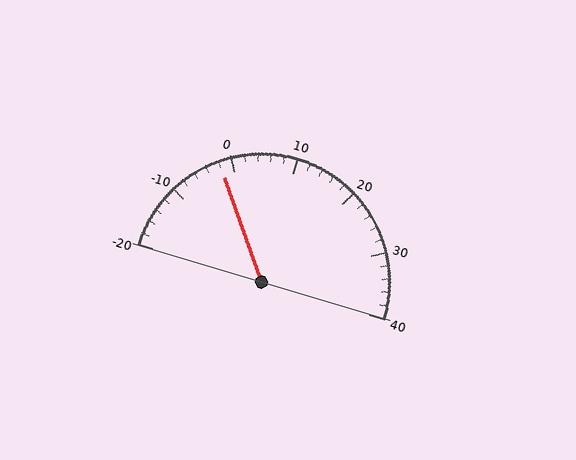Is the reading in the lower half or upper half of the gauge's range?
The reading is in the lower half of the range (-20 to 40).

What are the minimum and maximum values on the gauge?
The gauge ranges from -20 to 40.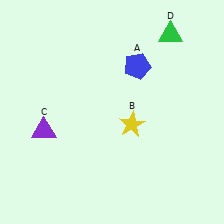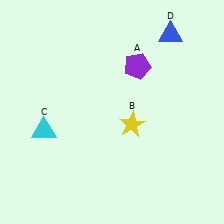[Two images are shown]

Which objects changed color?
A changed from blue to purple. C changed from purple to cyan. D changed from green to blue.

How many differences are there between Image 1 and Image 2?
There are 3 differences between the two images.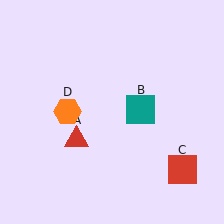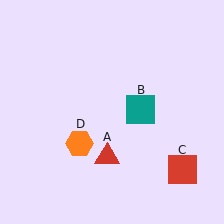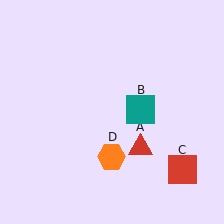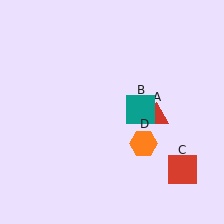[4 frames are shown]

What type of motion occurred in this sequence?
The red triangle (object A), orange hexagon (object D) rotated counterclockwise around the center of the scene.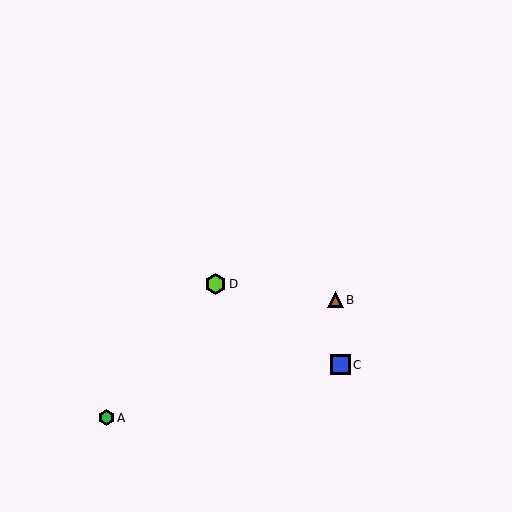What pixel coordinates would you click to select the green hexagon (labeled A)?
Click at (106, 418) to select the green hexagon A.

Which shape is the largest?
The lime hexagon (labeled D) is the largest.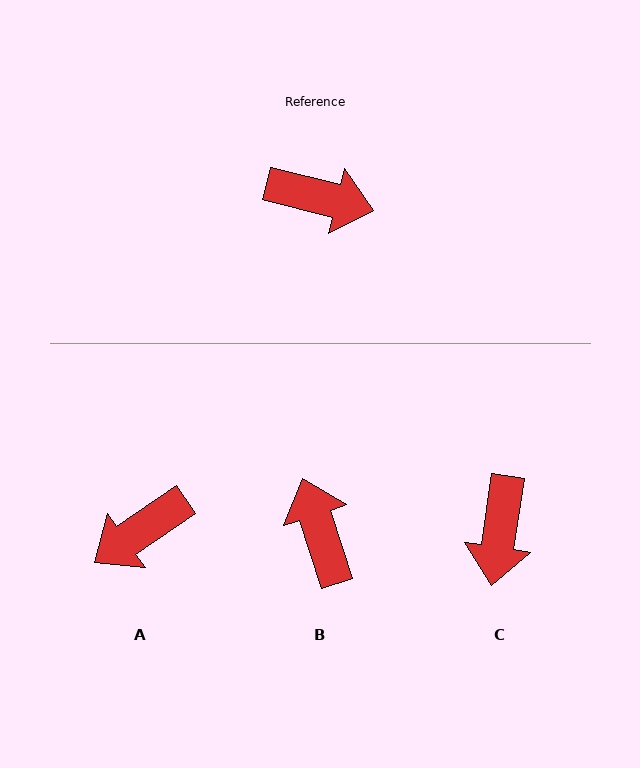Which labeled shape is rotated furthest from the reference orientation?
A, about 131 degrees away.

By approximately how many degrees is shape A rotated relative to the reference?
Approximately 131 degrees clockwise.